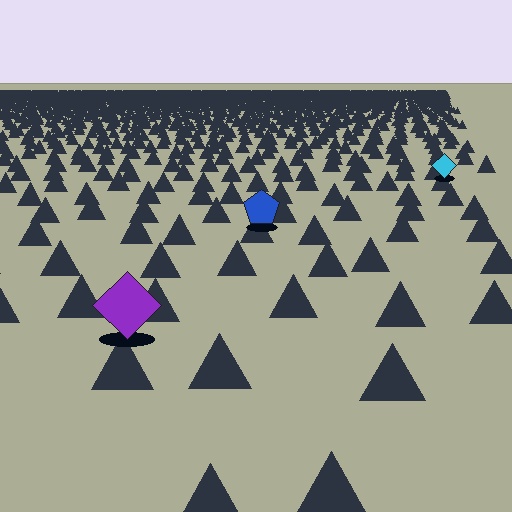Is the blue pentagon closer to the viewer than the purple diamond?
No. The purple diamond is closer — you can tell from the texture gradient: the ground texture is coarser near it.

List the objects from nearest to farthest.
From nearest to farthest: the purple diamond, the blue pentagon, the cyan diamond.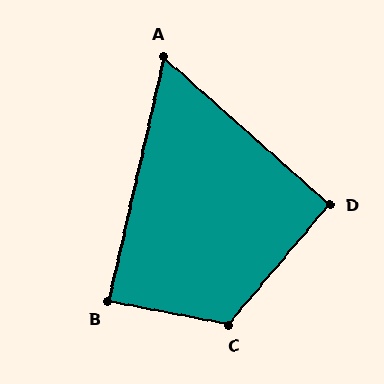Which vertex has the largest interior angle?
C, at approximately 119 degrees.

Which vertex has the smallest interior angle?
A, at approximately 61 degrees.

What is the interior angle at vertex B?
Approximately 89 degrees (approximately right).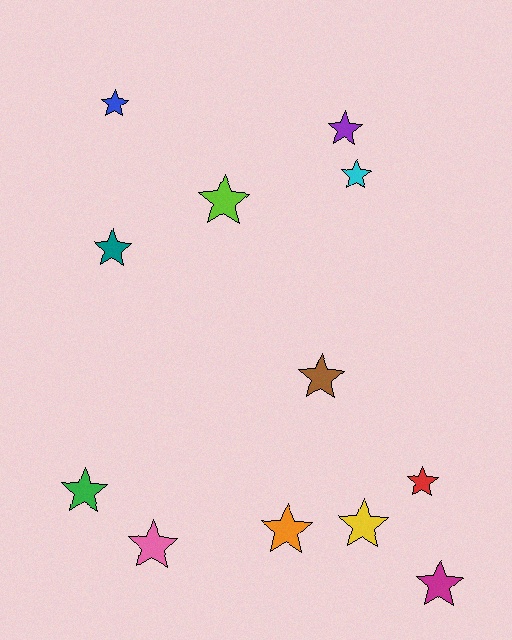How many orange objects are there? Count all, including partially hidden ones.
There is 1 orange object.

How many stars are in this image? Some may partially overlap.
There are 12 stars.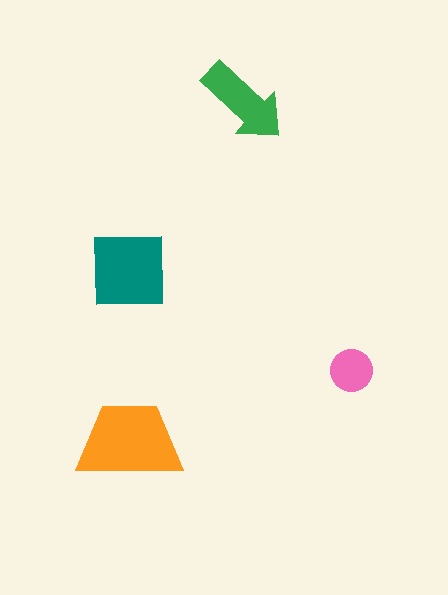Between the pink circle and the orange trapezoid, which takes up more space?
The orange trapezoid.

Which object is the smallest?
The pink circle.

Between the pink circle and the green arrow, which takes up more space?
The green arrow.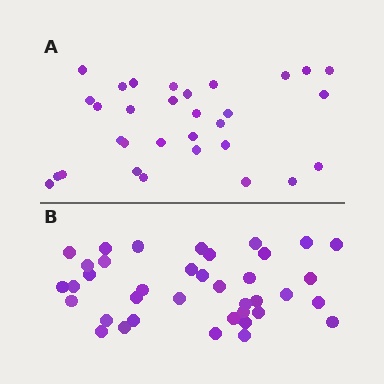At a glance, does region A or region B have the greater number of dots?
Region B (the bottom region) has more dots.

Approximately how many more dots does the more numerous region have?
Region B has roughly 8 or so more dots than region A.